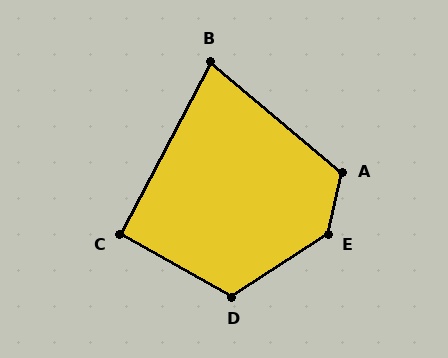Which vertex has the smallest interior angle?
B, at approximately 77 degrees.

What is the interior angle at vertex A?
Approximately 118 degrees (obtuse).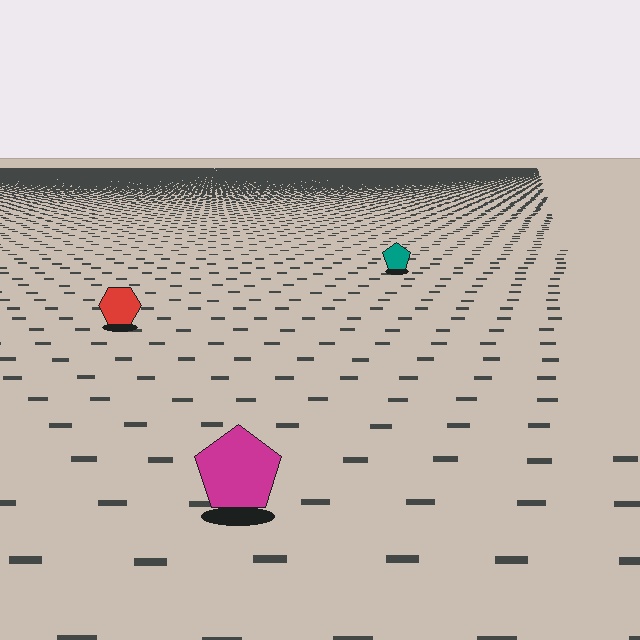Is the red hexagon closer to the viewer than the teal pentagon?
Yes. The red hexagon is closer — you can tell from the texture gradient: the ground texture is coarser near it.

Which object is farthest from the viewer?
The teal pentagon is farthest from the viewer. It appears smaller and the ground texture around it is denser.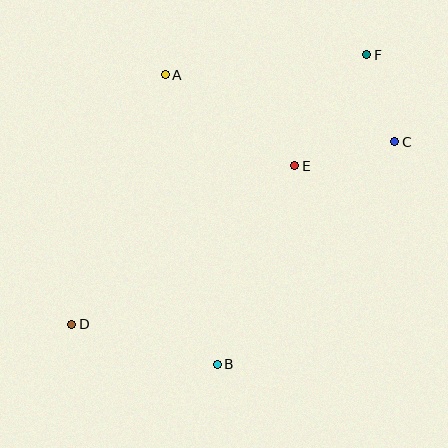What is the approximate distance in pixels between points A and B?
The distance between A and B is approximately 294 pixels.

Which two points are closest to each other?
Points C and F are closest to each other.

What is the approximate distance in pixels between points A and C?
The distance between A and C is approximately 239 pixels.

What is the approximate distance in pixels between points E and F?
The distance between E and F is approximately 132 pixels.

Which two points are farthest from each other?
Points D and F are farthest from each other.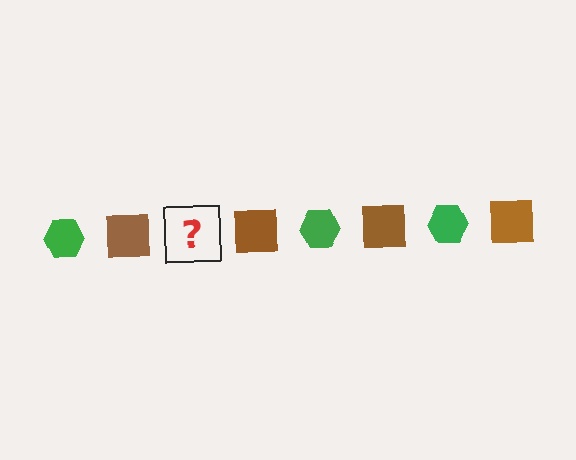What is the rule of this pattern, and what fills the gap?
The rule is that the pattern alternates between green hexagon and brown square. The gap should be filled with a green hexagon.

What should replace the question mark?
The question mark should be replaced with a green hexagon.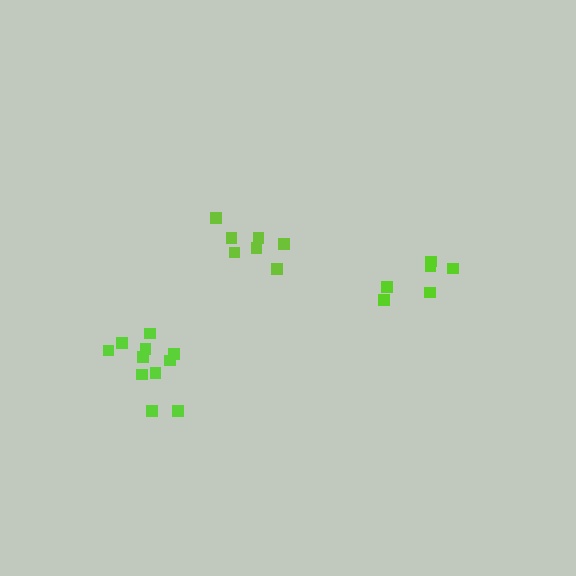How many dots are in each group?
Group 1: 6 dots, Group 2: 11 dots, Group 3: 7 dots (24 total).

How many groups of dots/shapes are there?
There are 3 groups.